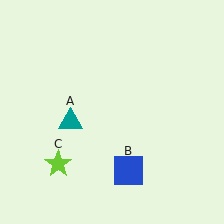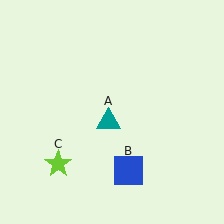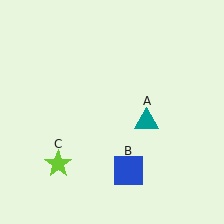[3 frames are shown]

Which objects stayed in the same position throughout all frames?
Blue square (object B) and lime star (object C) remained stationary.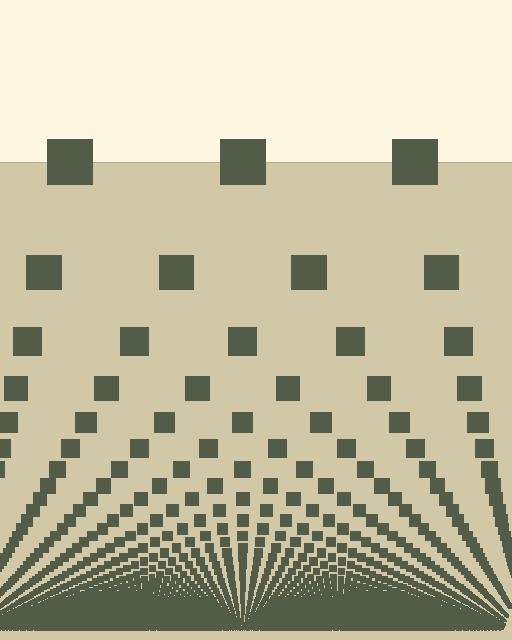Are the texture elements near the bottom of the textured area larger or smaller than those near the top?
Smaller. The gradient is inverted — elements near the bottom are smaller and denser.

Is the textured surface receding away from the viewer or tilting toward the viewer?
The surface appears to tilt toward the viewer. Texture elements get larger and sparser toward the top.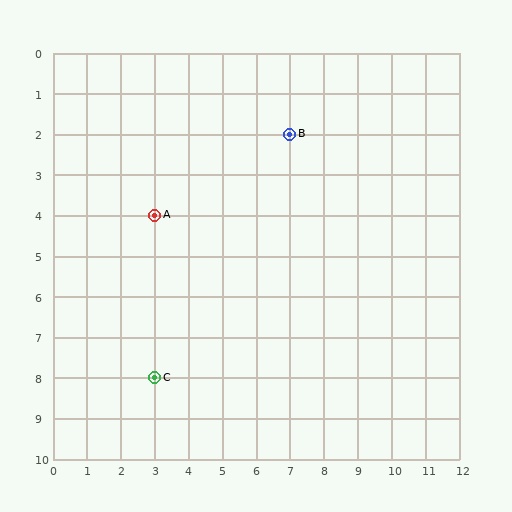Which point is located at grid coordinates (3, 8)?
Point C is at (3, 8).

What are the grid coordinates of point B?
Point B is at grid coordinates (7, 2).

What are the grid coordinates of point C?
Point C is at grid coordinates (3, 8).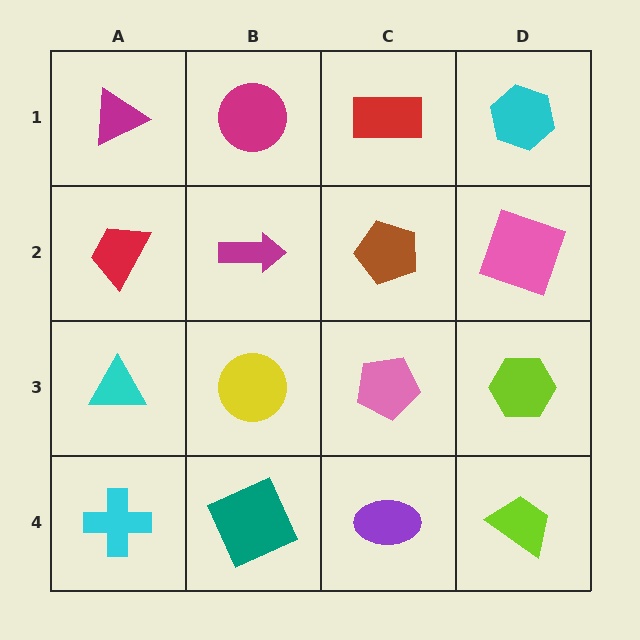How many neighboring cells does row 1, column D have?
2.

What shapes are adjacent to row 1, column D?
A pink square (row 2, column D), a red rectangle (row 1, column C).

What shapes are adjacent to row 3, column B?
A magenta arrow (row 2, column B), a teal square (row 4, column B), a cyan triangle (row 3, column A), a pink pentagon (row 3, column C).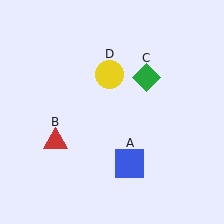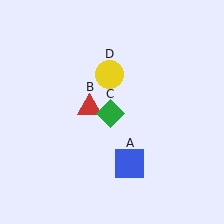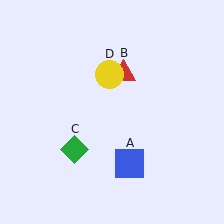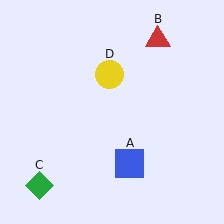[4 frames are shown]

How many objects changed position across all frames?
2 objects changed position: red triangle (object B), green diamond (object C).